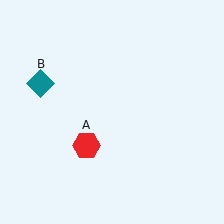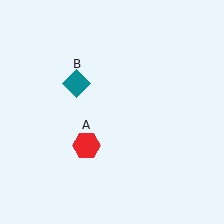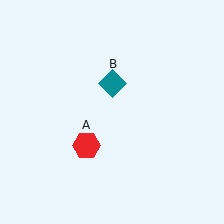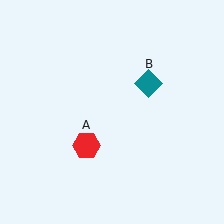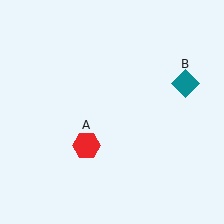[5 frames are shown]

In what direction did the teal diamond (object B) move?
The teal diamond (object B) moved right.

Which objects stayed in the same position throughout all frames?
Red hexagon (object A) remained stationary.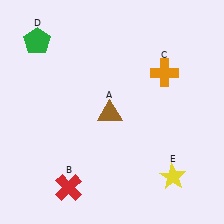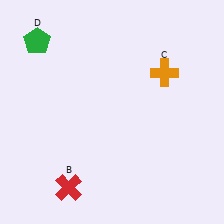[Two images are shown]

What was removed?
The brown triangle (A), the yellow star (E) were removed in Image 2.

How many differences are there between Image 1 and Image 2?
There are 2 differences between the two images.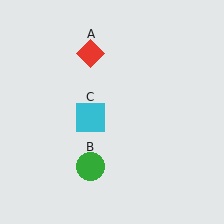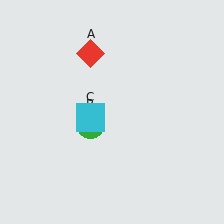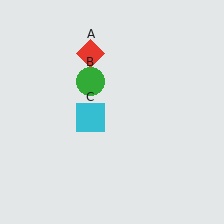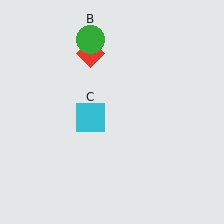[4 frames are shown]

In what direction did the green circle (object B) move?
The green circle (object B) moved up.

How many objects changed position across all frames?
1 object changed position: green circle (object B).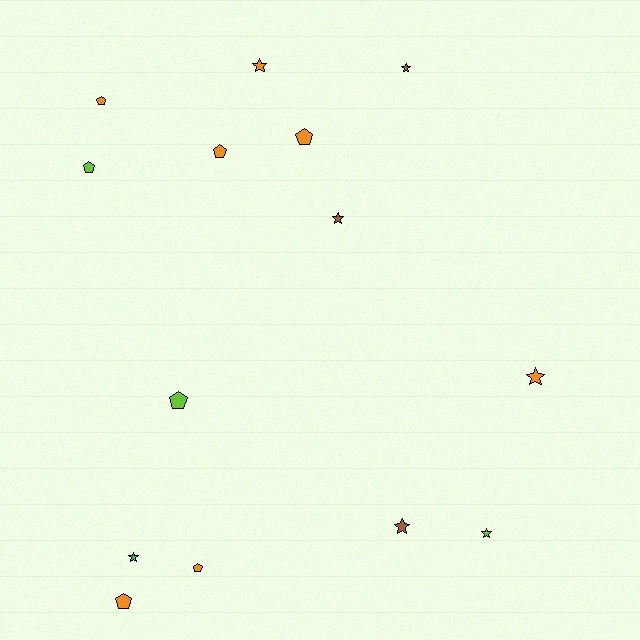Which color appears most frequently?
Orange, with 7 objects.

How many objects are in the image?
There are 14 objects.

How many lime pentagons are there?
There are 2 lime pentagons.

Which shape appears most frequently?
Pentagon, with 7 objects.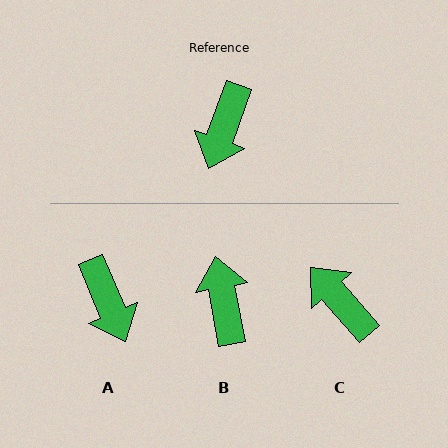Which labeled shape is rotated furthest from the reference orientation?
B, about 150 degrees away.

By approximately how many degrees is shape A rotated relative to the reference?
Approximately 43 degrees counter-clockwise.